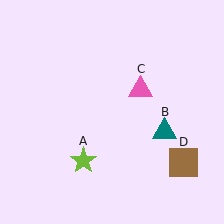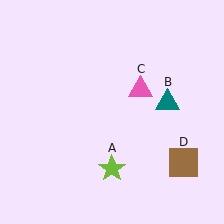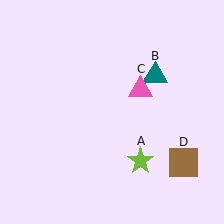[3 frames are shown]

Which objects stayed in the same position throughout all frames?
Pink triangle (object C) and brown square (object D) remained stationary.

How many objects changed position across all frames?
2 objects changed position: lime star (object A), teal triangle (object B).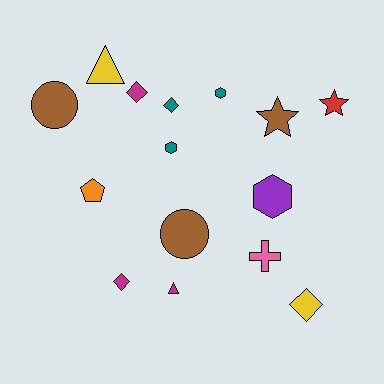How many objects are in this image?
There are 15 objects.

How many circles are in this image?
There are 2 circles.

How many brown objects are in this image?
There are 3 brown objects.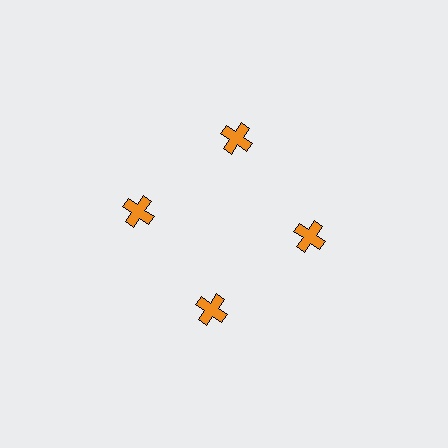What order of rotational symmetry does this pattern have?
This pattern has 4-fold rotational symmetry.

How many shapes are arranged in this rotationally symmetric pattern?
There are 4 shapes, arranged in 4 groups of 1.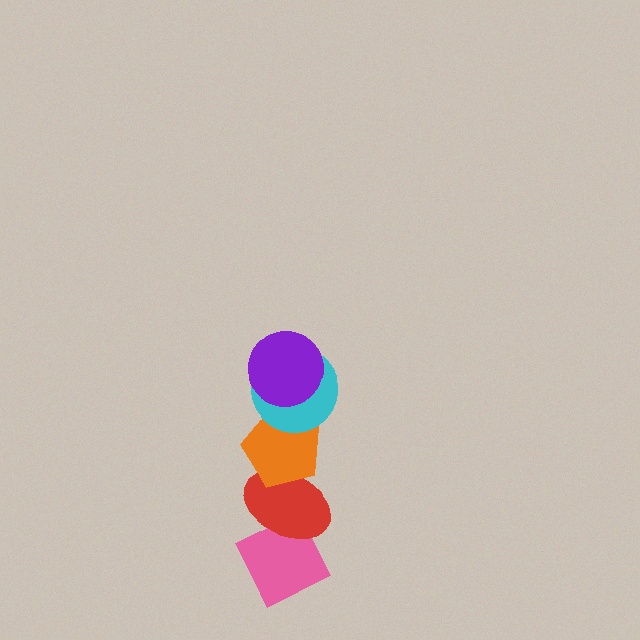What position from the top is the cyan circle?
The cyan circle is 2nd from the top.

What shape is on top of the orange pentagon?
The cyan circle is on top of the orange pentagon.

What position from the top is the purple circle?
The purple circle is 1st from the top.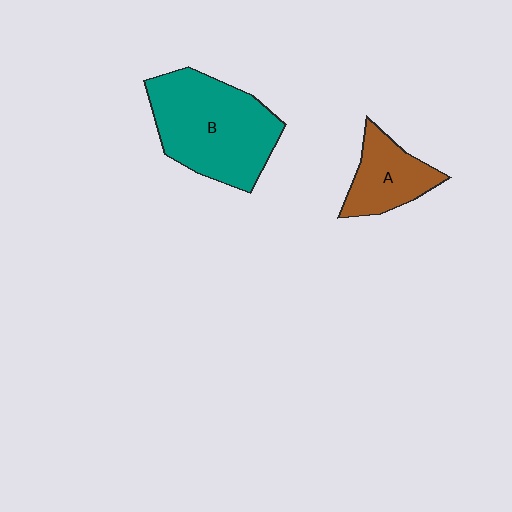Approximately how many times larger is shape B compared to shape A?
Approximately 2.1 times.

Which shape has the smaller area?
Shape A (brown).